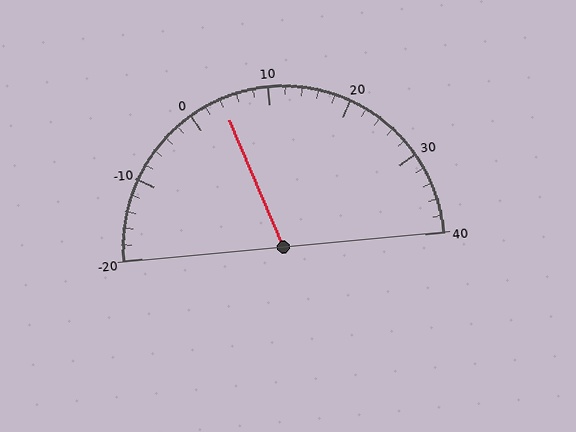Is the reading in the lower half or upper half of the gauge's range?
The reading is in the lower half of the range (-20 to 40).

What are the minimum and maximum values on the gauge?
The gauge ranges from -20 to 40.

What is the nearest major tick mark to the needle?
The nearest major tick mark is 0.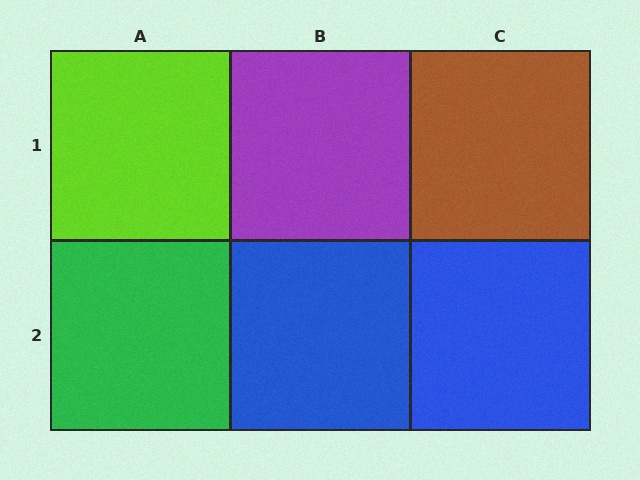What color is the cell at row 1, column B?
Purple.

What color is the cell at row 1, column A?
Lime.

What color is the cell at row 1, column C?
Brown.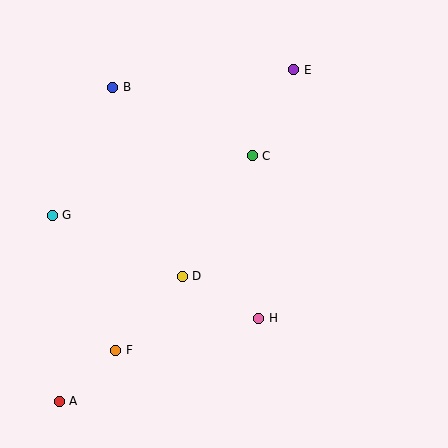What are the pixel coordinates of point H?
Point H is at (259, 318).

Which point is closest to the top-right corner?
Point E is closest to the top-right corner.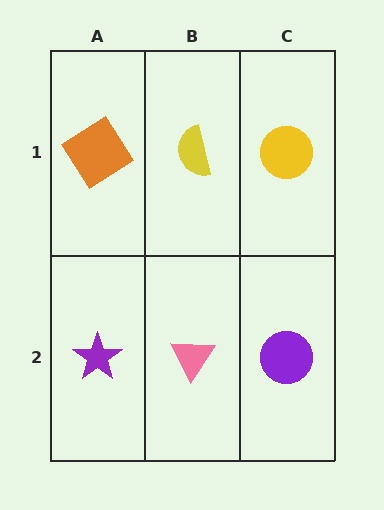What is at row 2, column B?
A pink triangle.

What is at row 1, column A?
An orange diamond.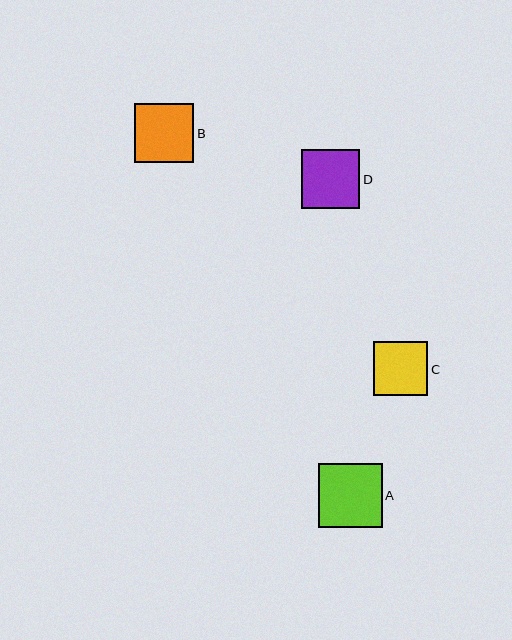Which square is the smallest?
Square C is the smallest with a size of approximately 54 pixels.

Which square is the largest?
Square A is the largest with a size of approximately 64 pixels.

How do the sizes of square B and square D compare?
Square B and square D are approximately the same size.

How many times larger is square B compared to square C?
Square B is approximately 1.1 times the size of square C.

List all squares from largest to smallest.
From largest to smallest: A, B, D, C.